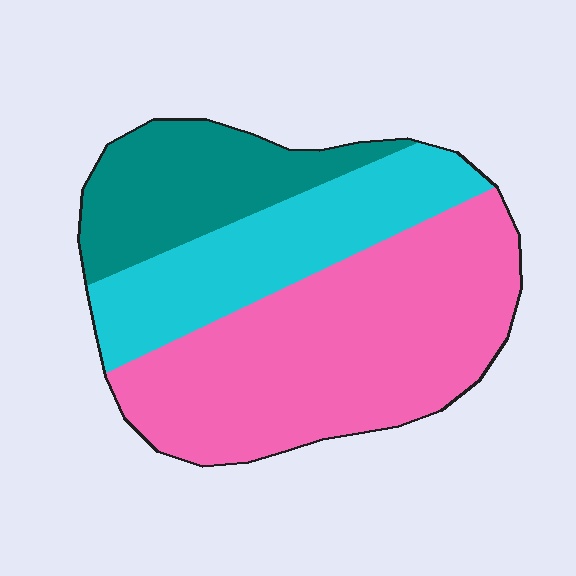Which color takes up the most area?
Pink, at roughly 50%.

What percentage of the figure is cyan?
Cyan covers about 25% of the figure.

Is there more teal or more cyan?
Cyan.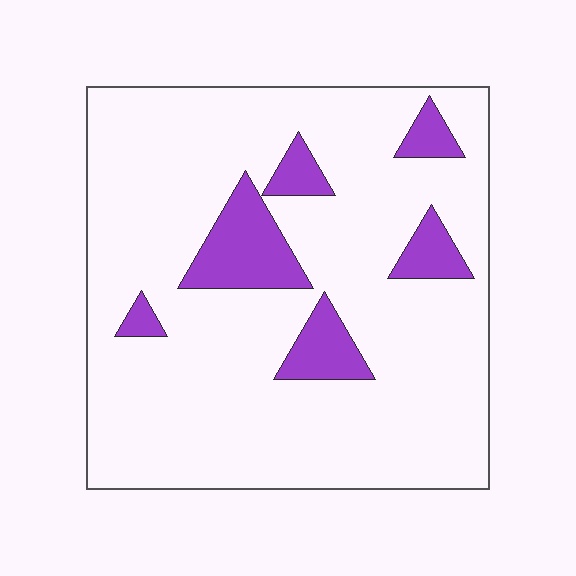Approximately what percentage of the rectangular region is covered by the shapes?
Approximately 15%.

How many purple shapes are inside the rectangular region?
6.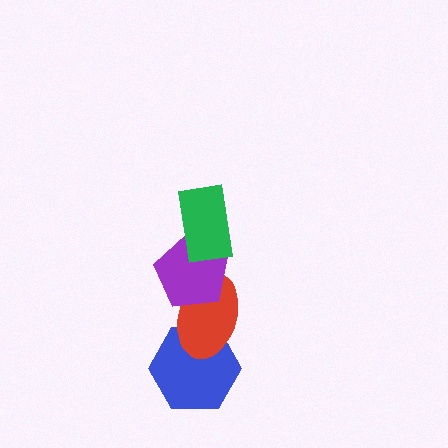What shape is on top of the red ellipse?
The purple pentagon is on top of the red ellipse.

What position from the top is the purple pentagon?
The purple pentagon is 2nd from the top.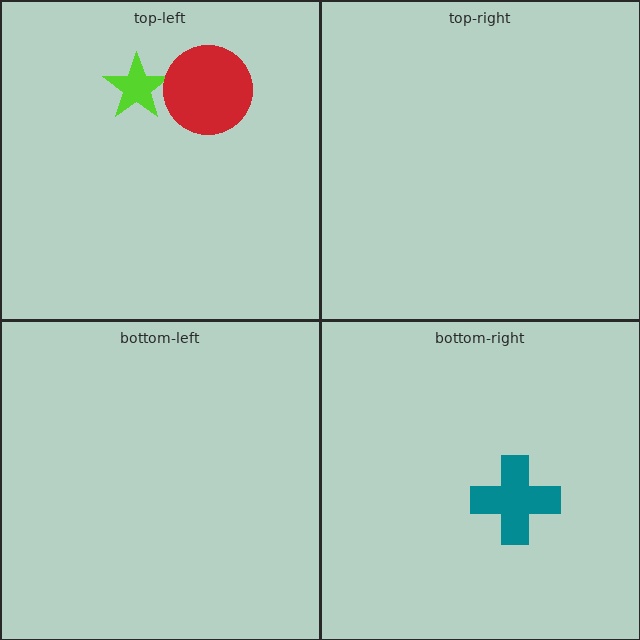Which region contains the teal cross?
The bottom-right region.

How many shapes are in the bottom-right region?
1.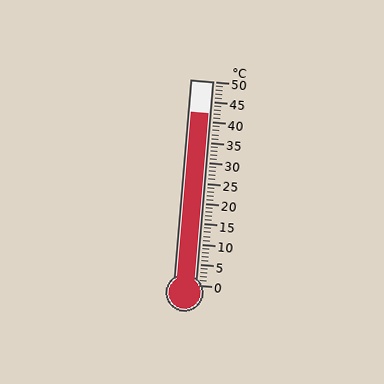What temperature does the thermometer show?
The thermometer shows approximately 42°C.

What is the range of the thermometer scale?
The thermometer scale ranges from 0°C to 50°C.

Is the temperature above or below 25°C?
The temperature is above 25°C.